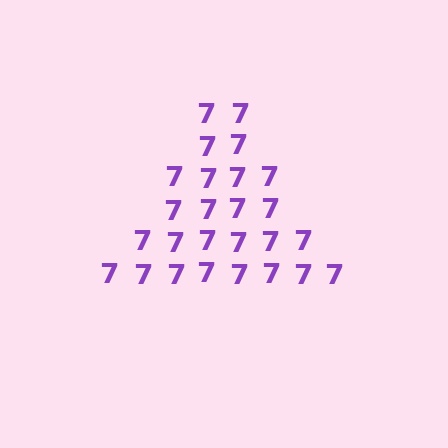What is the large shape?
The large shape is a triangle.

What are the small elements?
The small elements are digit 7's.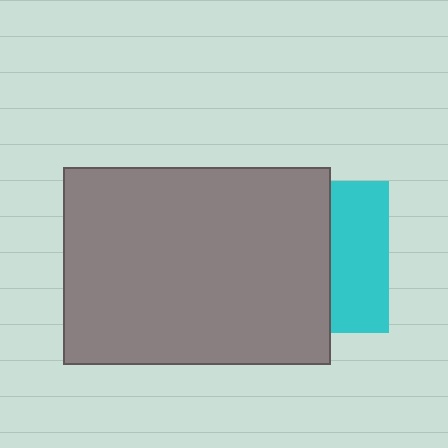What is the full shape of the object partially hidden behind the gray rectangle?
The partially hidden object is a cyan square.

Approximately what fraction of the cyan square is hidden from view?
Roughly 62% of the cyan square is hidden behind the gray rectangle.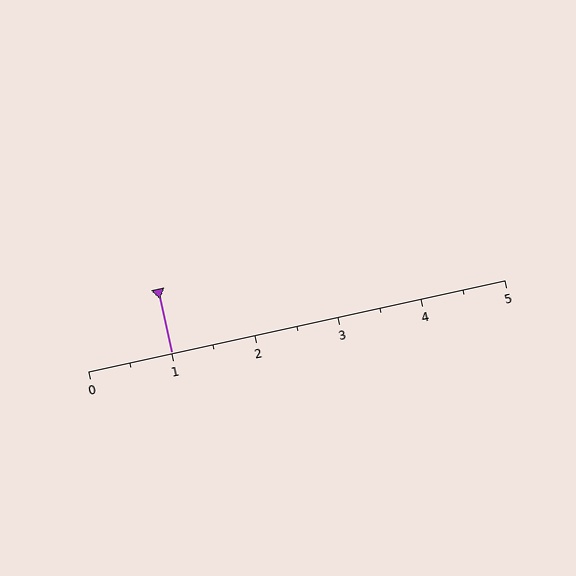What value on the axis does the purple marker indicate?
The marker indicates approximately 1.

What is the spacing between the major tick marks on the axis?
The major ticks are spaced 1 apart.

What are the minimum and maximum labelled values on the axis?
The axis runs from 0 to 5.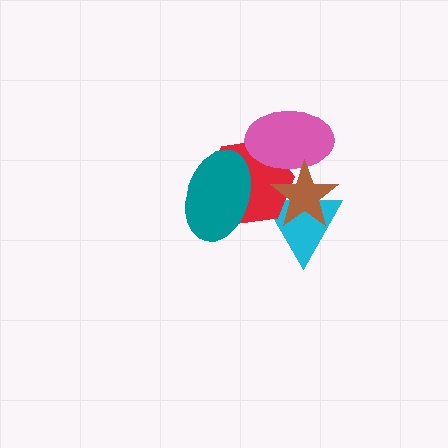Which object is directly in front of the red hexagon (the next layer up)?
The pink ellipse is directly in front of the red hexagon.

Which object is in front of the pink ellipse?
The brown star is in front of the pink ellipse.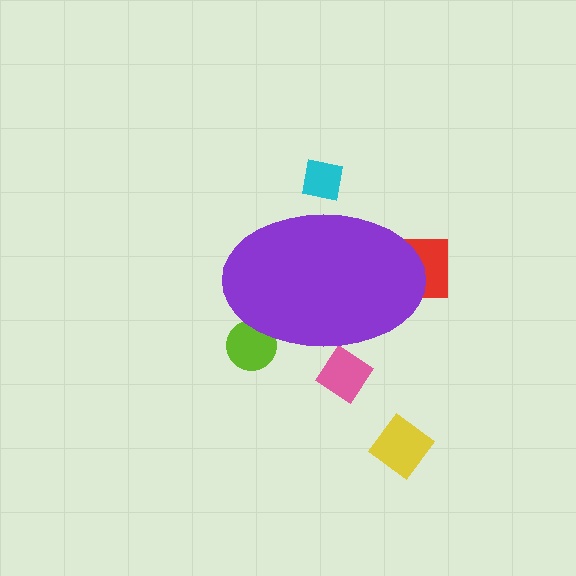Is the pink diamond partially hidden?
Yes, the pink diamond is partially hidden behind the purple ellipse.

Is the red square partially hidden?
Yes, the red square is partially hidden behind the purple ellipse.